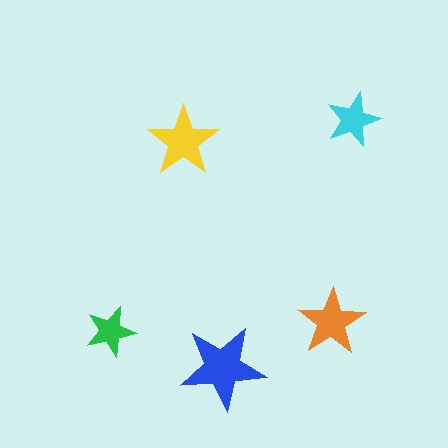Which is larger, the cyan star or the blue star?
The blue one.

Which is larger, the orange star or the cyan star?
The orange one.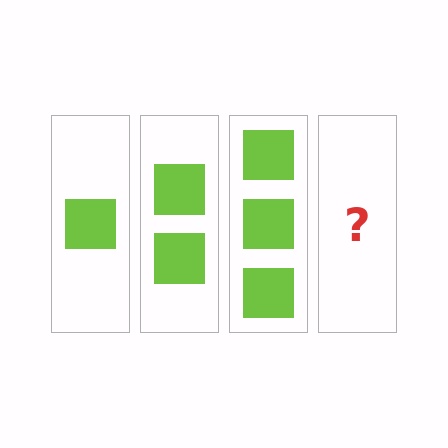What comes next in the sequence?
The next element should be 4 squares.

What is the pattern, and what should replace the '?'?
The pattern is that each step adds one more square. The '?' should be 4 squares.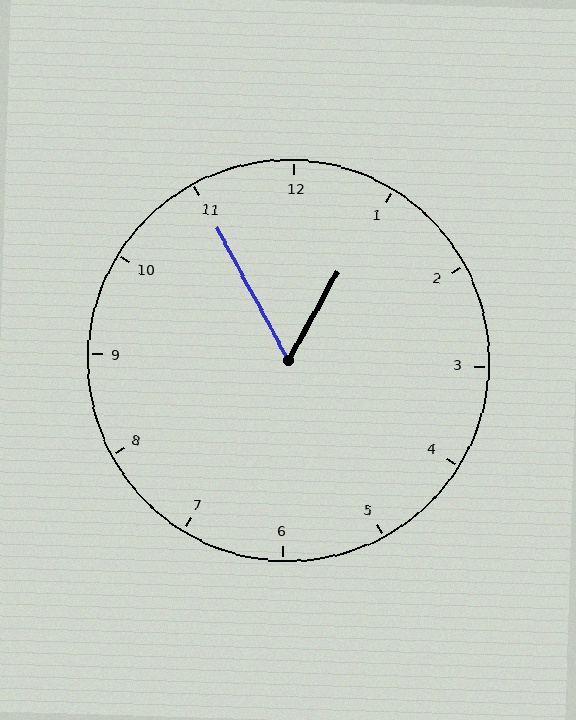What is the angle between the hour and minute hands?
Approximately 58 degrees.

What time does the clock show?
12:55.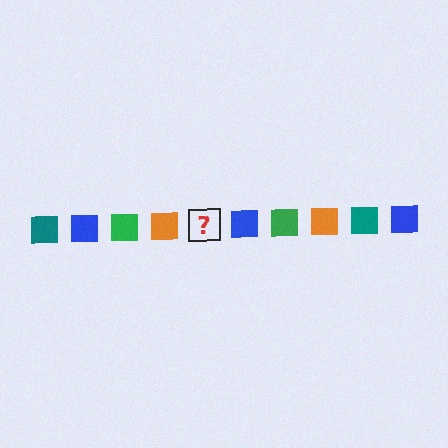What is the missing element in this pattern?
The missing element is a teal square.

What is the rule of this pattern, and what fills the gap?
The rule is that the pattern cycles through teal, blue, green, orange squares. The gap should be filled with a teal square.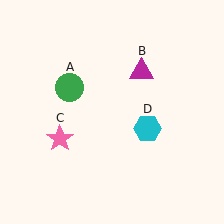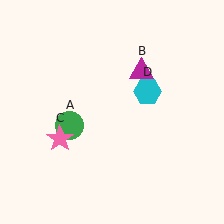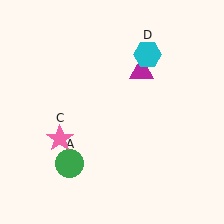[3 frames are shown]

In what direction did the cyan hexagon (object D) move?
The cyan hexagon (object D) moved up.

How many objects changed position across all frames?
2 objects changed position: green circle (object A), cyan hexagon (object D).